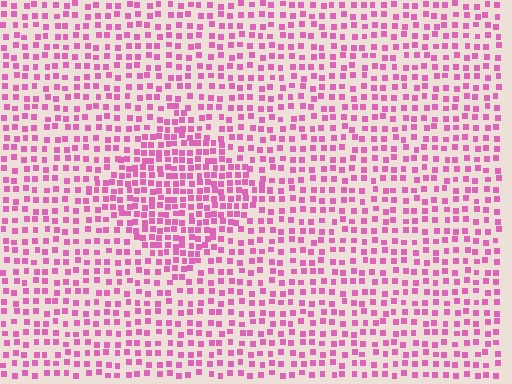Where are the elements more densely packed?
The elements are more densely packed inside the diamond boundary.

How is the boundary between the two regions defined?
The boundary is defined by a change in element density (approximately 1.7x ratio). All elements are the same color, size, and shape.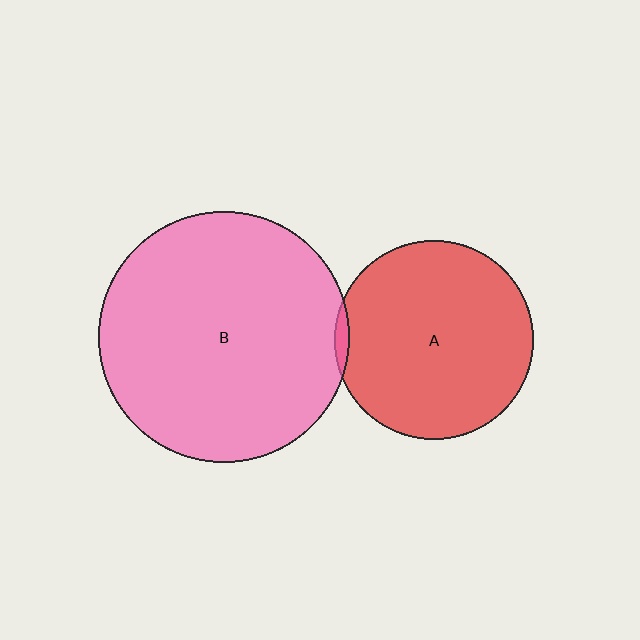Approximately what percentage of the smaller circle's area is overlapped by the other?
Approximately 5%.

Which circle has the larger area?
Circle B (pink).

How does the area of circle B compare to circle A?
Approximately 1.6 times.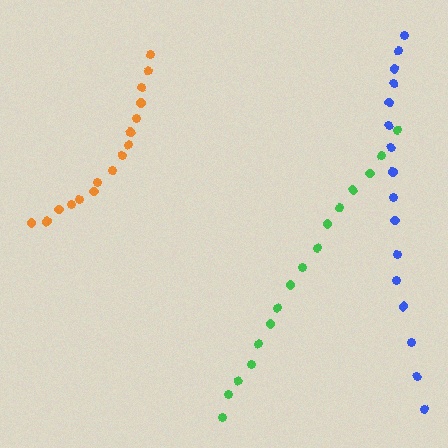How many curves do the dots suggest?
There are 3 distinct paths.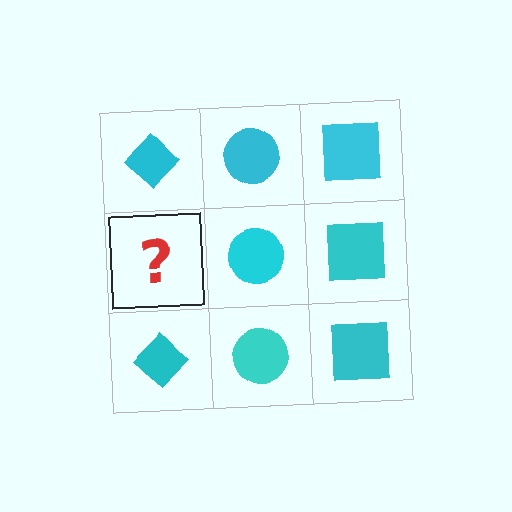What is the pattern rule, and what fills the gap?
The rule is that each column has a consistent shape. The gap should be filled with a cyan diamond.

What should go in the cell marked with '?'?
The missing cell should contain a cyan diamond.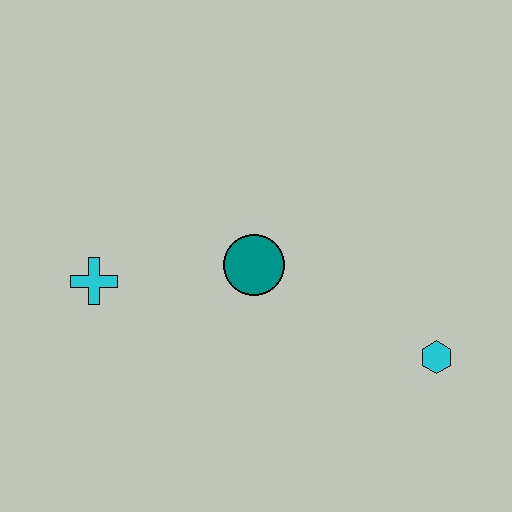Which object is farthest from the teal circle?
The cyan hexagon is farthest from the teal circle.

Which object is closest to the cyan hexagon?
The teal circle is closest to the cyan hexagon.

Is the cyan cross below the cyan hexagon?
No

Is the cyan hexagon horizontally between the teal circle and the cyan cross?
No